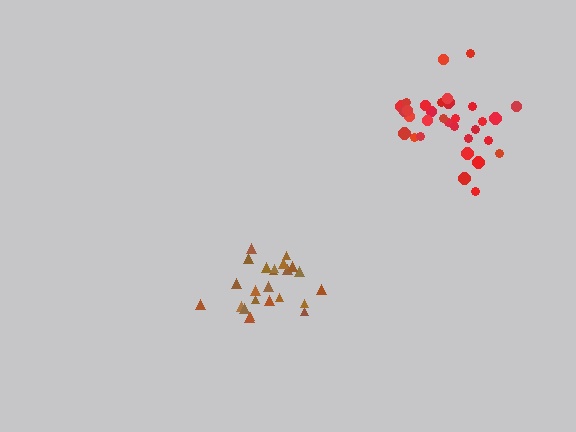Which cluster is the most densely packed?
Red.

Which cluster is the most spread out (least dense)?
Brown.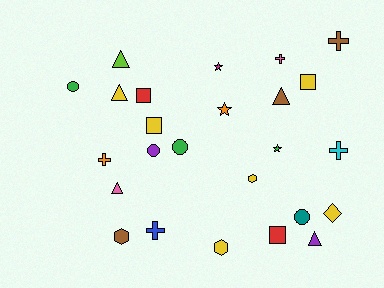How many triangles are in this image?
There are 5 triangles.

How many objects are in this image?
There are 25 objects.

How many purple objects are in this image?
There are 2 purple objects.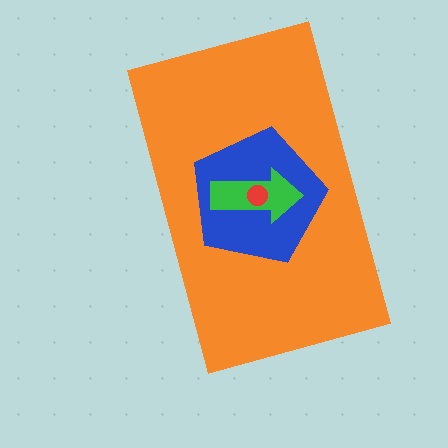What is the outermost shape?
The orange rectangle.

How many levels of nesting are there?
4.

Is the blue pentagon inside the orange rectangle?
Yes.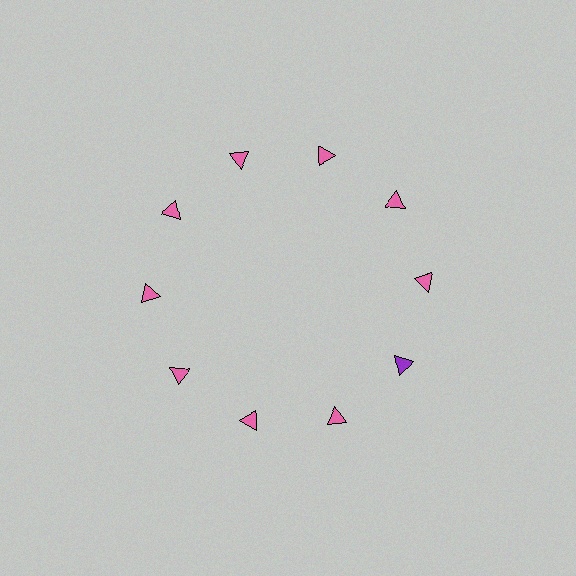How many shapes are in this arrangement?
There are 10 shapes arranged in a ring pattern.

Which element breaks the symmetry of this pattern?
The purple triangle at roughly the 4 o'clock position breaks the symmetry. All other shapes are pink triangles.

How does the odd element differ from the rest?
It has a different color: purple instead of pink.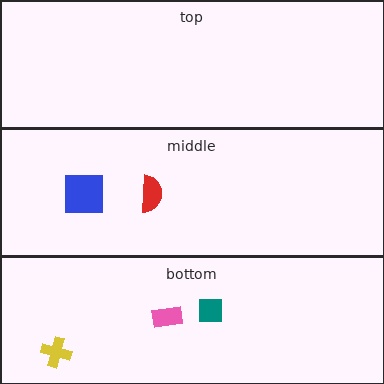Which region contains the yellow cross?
The bottom region.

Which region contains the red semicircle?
The middle region.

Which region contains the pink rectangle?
The bottom region.